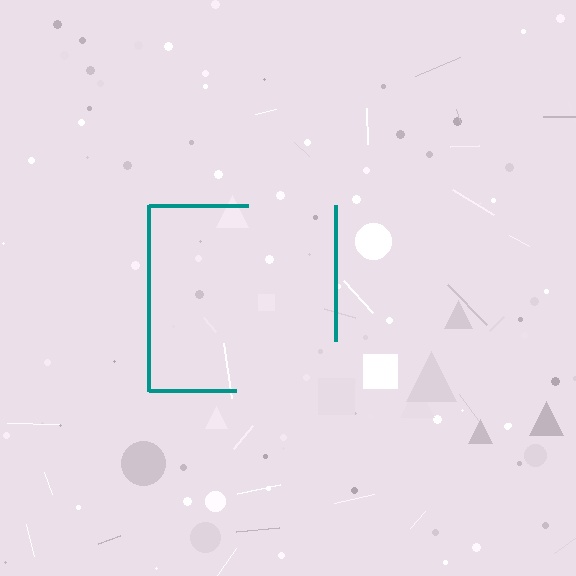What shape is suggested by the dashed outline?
The dashed outline suggests a square.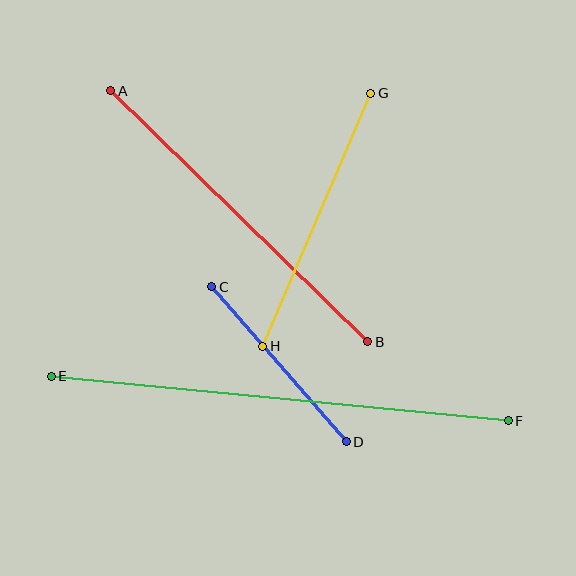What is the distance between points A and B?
The distance is approximately 359 pixels.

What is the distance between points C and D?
The distance is approximately 205 pixels.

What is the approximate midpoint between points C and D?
The midpoint is at approximately (279, 364) pixels.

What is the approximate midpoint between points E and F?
The midpoint is at approximately (280, 399) pixels.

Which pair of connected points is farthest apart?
Points E and F are farthest apart.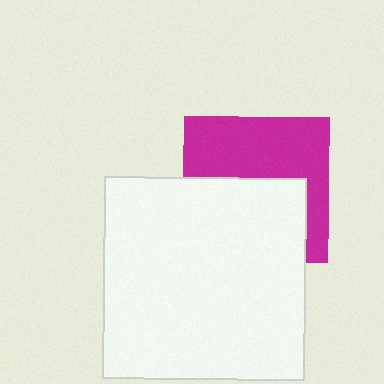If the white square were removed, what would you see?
You would see the complete magenta square.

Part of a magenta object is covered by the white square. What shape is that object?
It is a square.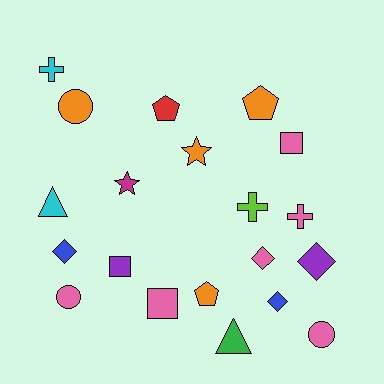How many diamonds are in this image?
There are 4 diamonds.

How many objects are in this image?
There are 20 objects.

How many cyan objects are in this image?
There are 2 cyan objects.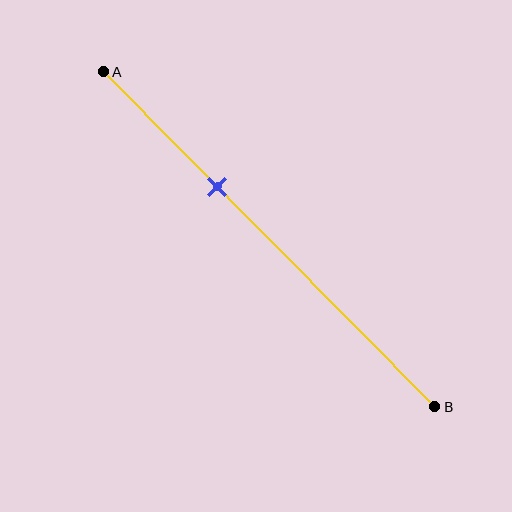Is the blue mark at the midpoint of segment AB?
No, the mark is at about 35% from A, not at the 50% midpoint.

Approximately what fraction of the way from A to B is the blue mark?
The blue mark is approximately 35% of the way from A to B.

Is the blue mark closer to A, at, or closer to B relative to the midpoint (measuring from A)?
The blue mark is closer to point A than the midpoint of segment AB.